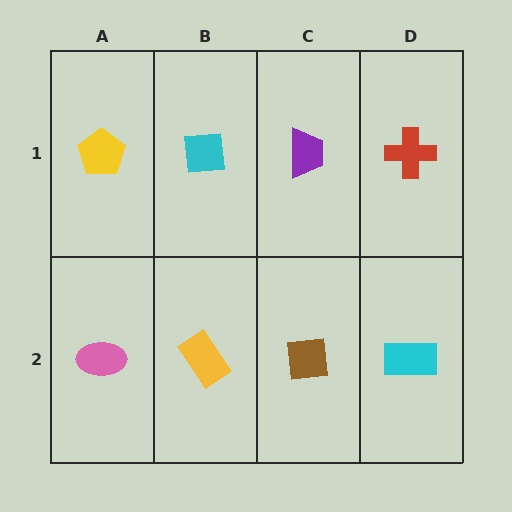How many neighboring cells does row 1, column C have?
3.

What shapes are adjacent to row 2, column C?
A purple trapezoid (row 1, column C), a yellow rectangle (row 2, column B), a cyan rectangle (row 2, column D).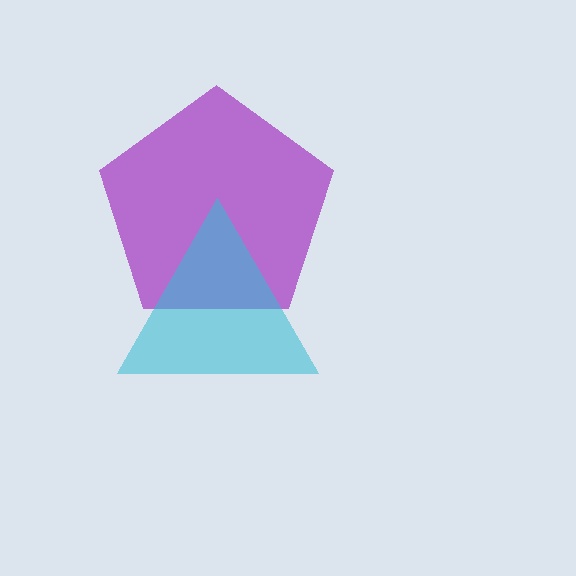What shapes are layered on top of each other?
The layered shapes are: a purple pentagon, a cyan triangle.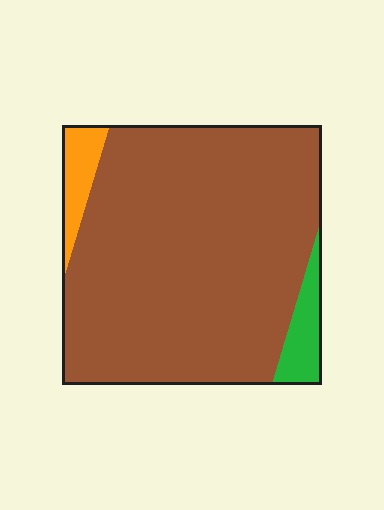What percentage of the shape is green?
Green takes up about one tenth (1/10) of the shape.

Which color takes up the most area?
Brown, at roughly 90%.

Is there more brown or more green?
Brown.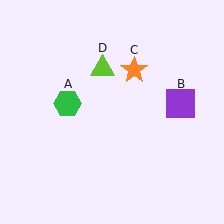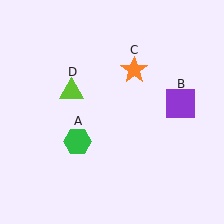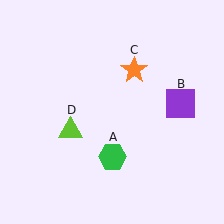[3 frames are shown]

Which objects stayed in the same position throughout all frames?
Purple square (object B) and orange star (object C) remained stationary.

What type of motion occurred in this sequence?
The green hexagon (object A), lime triangle (object D) rotated counterclockwise around the center of the scene.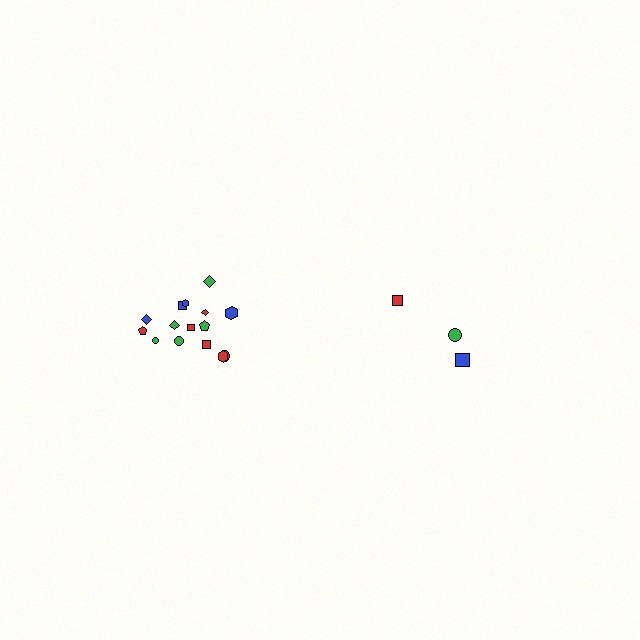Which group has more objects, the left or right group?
The left group.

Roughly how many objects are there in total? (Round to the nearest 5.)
Roughly 20 objects in total.